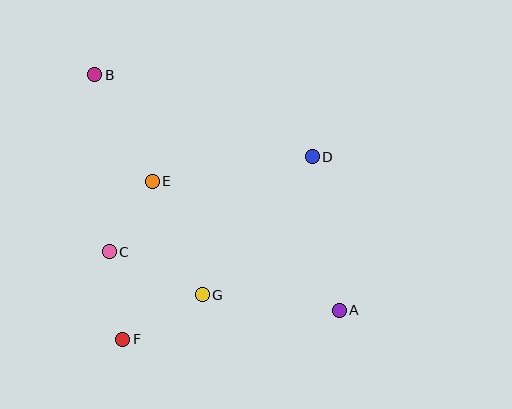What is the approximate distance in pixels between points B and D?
The distance between B and D is approximately 232 pixels.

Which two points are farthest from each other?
Points A and B are farthest from each other.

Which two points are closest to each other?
Points C and E are closest to each other.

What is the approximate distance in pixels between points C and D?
The distance between C and D is approximately 224 pixels.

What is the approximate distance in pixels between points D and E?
The distance between D and E is approximately 162 pixels.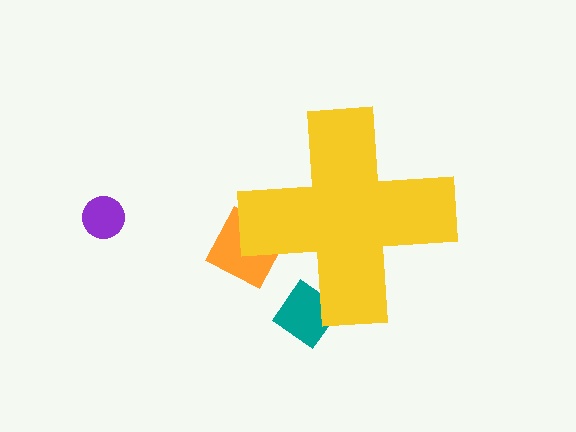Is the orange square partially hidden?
Yes, the orange square is partially hidden behind the yellow cross.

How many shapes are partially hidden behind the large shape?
2 shapes are partially hidden.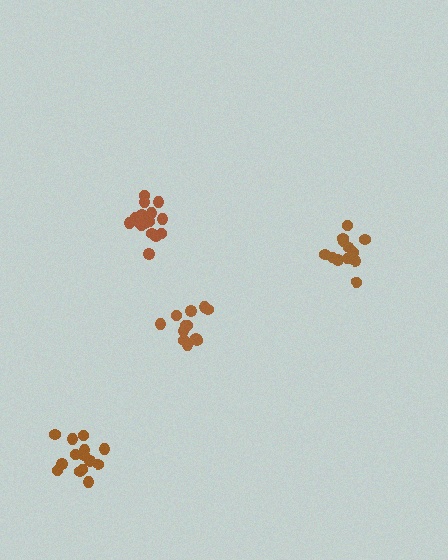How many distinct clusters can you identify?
There are 4 distinct clusters.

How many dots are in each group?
Group 1: 12 dots, Group 2: 12 dots, Group 3: 17 dots, Group 4: 14 dots (55 total).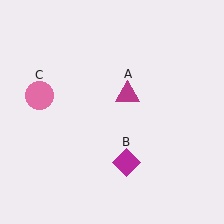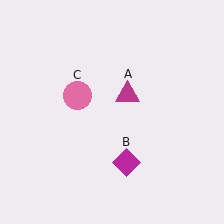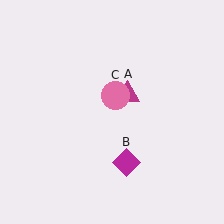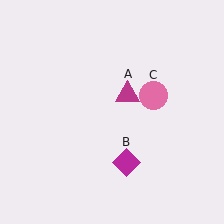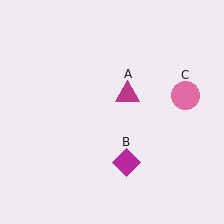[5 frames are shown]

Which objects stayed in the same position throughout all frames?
Magenta triangle (object A) and magenta diamond (object B) remained stationary.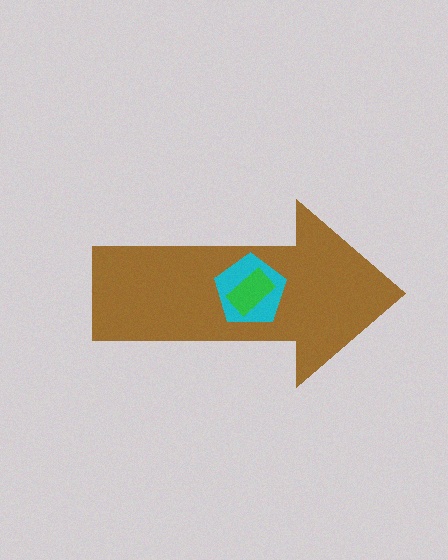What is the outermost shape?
The brown arrow.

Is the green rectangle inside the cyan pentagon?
Yes.